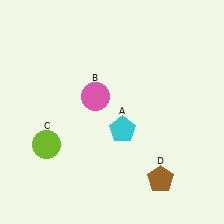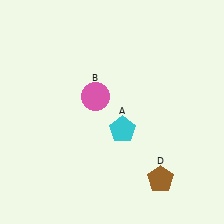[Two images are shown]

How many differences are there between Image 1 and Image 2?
There is 1 difference between the two images.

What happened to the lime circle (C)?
The lime circle (C) was removed in Image 2. It was in the bottom-left area of Image 1.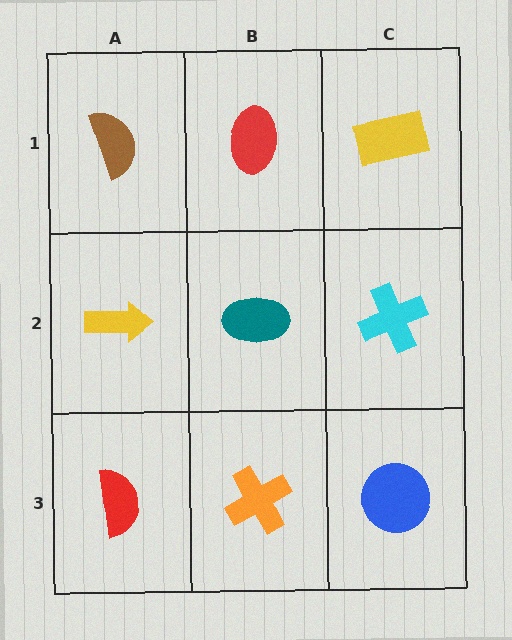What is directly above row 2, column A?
A brown semicircle.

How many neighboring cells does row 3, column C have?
2.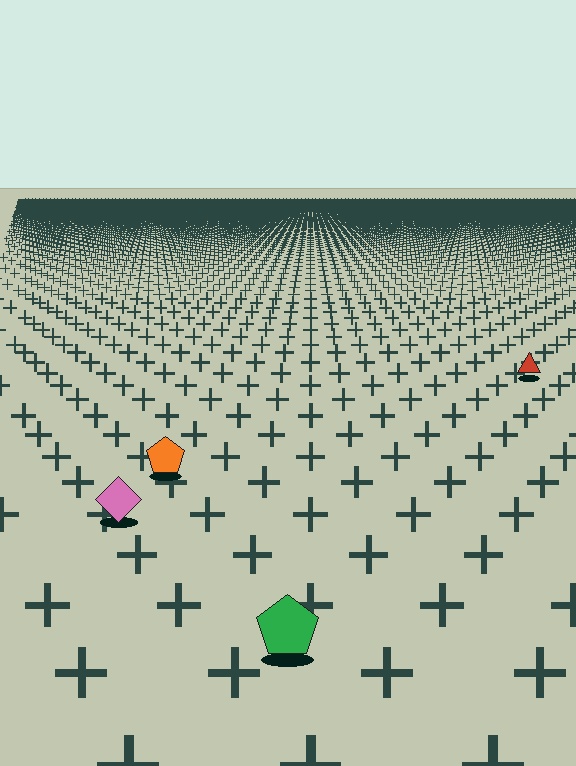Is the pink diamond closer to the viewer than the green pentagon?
No. The green pentagon is closer — you can tell from the texture gradient: the ground texture is coarser near it.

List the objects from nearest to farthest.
From nearest to farthest: the green pentagon, the pink diamond, the orange pentagon, the red triangle.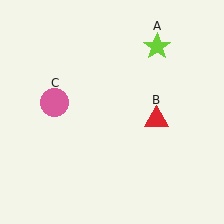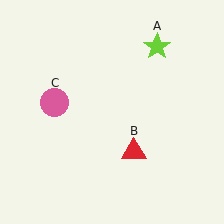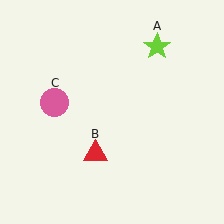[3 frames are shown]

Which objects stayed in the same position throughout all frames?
Lime star (object A) and pink circle (object C) remained stationary.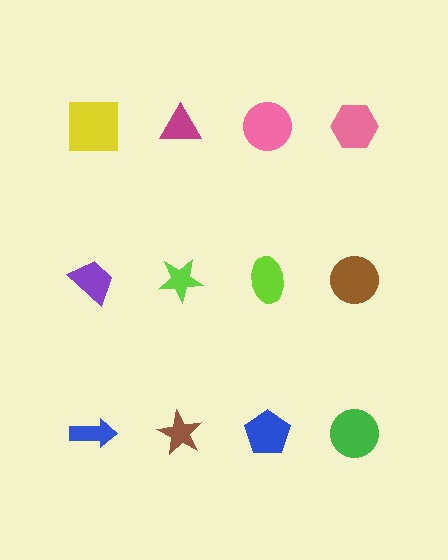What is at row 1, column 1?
A yellow square.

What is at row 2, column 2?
A lime star.